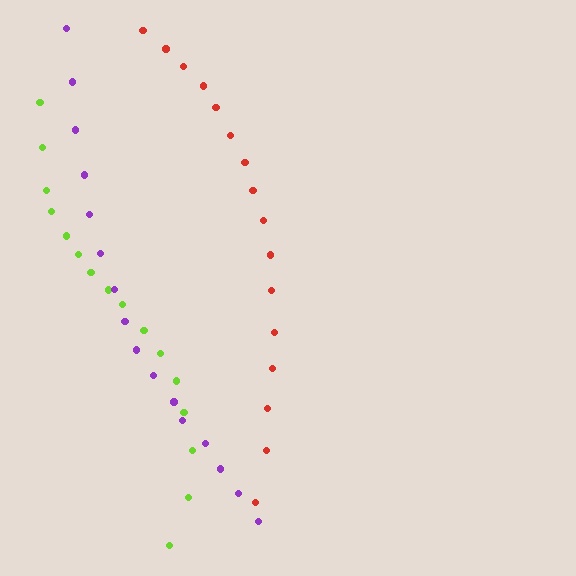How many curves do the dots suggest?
There are 3 distinct paths.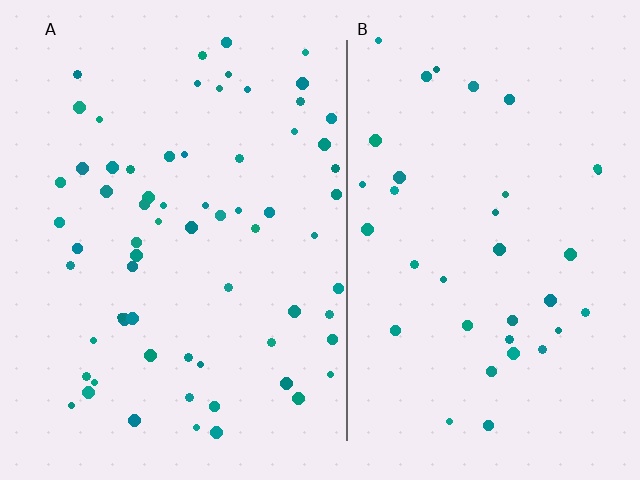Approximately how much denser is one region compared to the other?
Approximately 1.8× — region A over region B.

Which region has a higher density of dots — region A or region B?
A (the left).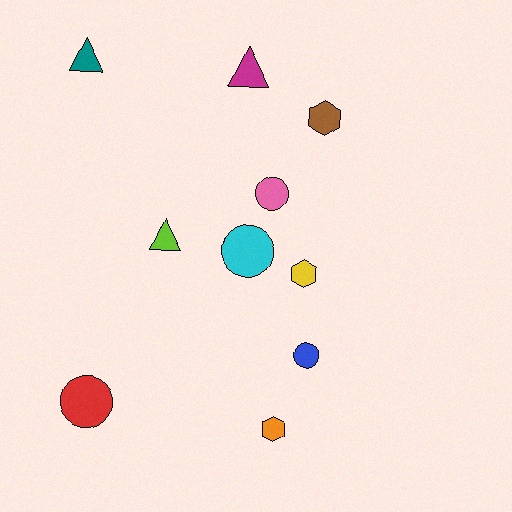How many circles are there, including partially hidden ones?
There are 4 circles.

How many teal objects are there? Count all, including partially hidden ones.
There is 1 teal object.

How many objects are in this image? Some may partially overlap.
There are 10 objects.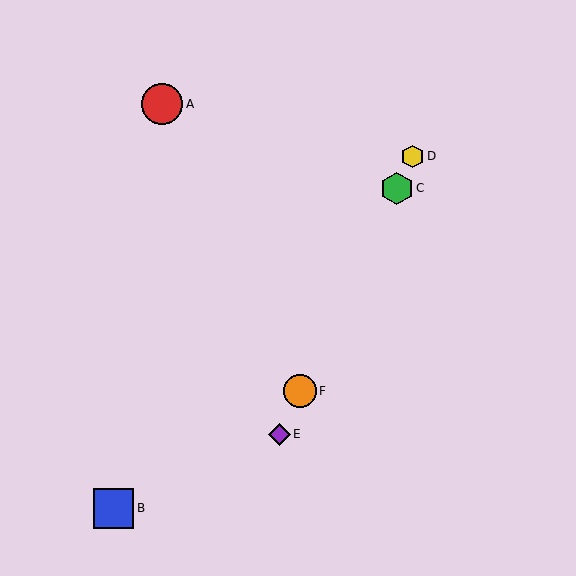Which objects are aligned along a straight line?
Objects C, D, E, F are aligned along a straight line.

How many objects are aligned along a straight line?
4 objects (C, D, E, F) are aligned along a straight line.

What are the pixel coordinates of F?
Object F is at (300, 391).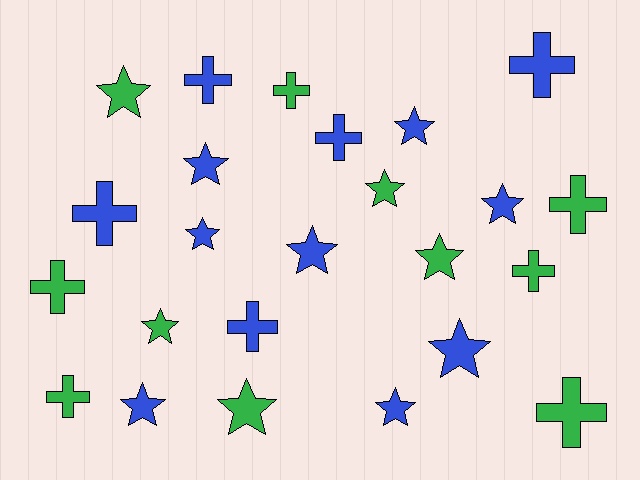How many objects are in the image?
There are 24 objects.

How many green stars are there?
There are 5 green stars.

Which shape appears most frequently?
Star, with 13 objects.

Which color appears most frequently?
Blue, with 13 objects.